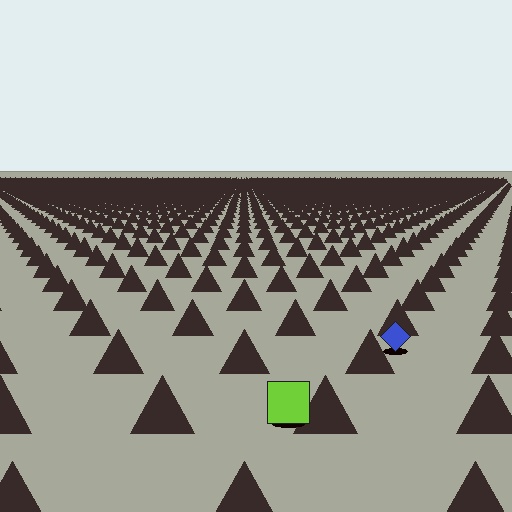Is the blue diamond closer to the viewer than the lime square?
No. The lime square is closer — you can tell from the texture gradient: the ground texture is coarser near it.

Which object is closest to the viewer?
The lime square is closest. The texture marks near it are larger and more spread out.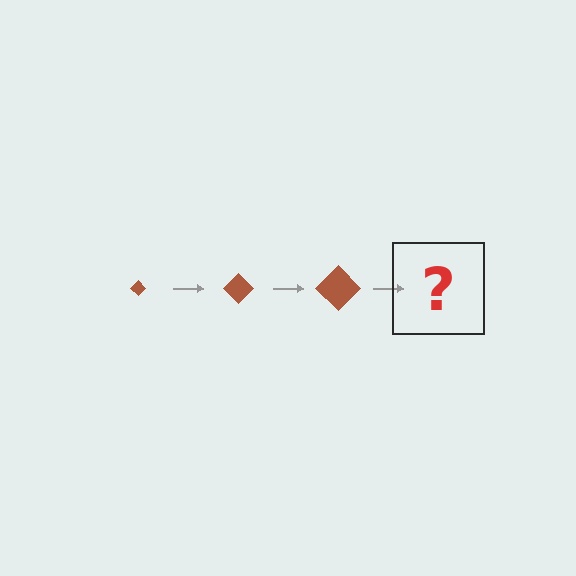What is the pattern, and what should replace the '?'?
The pattern is that the diamond gets progressively larger each step. The '?' should be a brown diamond, larger than the previous one.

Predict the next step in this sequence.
The next step is a brown diamond, larger than the previous one.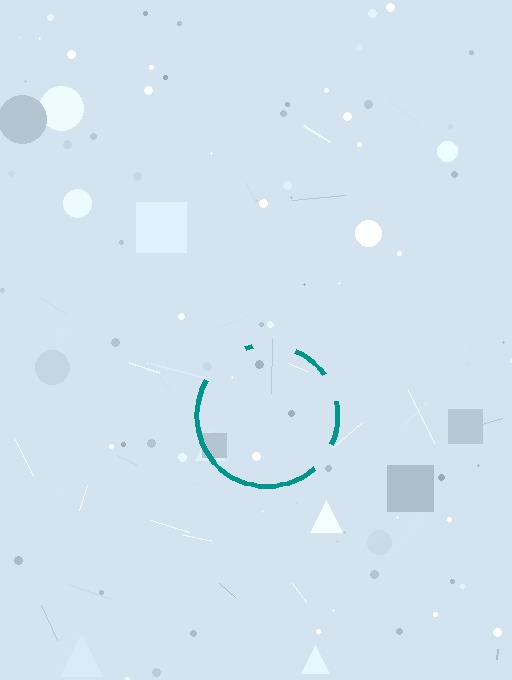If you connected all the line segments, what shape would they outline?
They would outline a circle.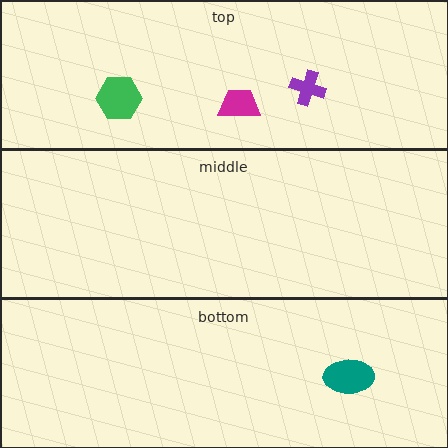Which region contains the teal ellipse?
The bottom region.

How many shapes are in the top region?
3.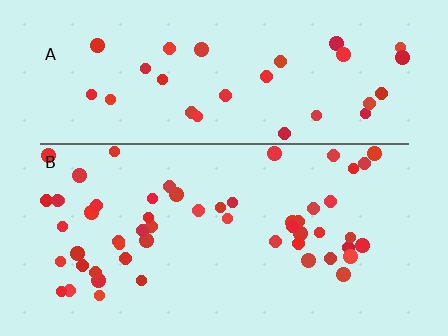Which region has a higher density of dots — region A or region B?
B (the bottom).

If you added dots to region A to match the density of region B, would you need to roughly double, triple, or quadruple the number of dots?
Approximately double.